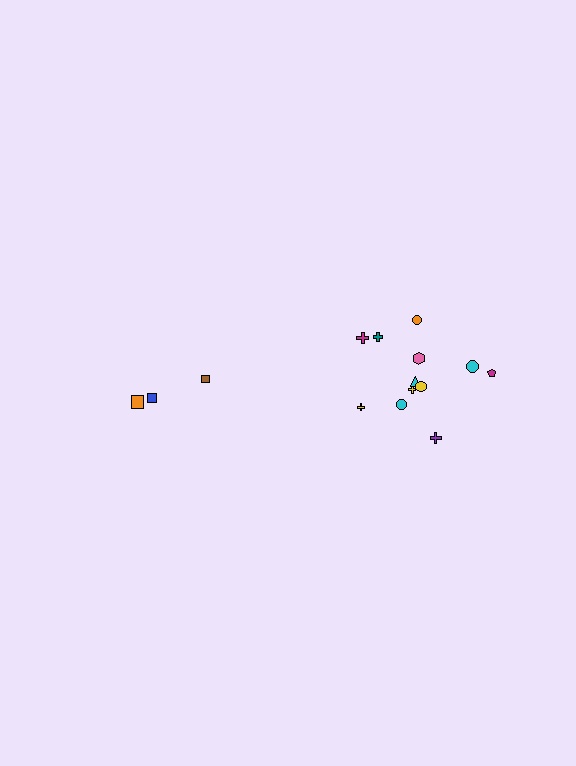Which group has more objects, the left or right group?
The right group.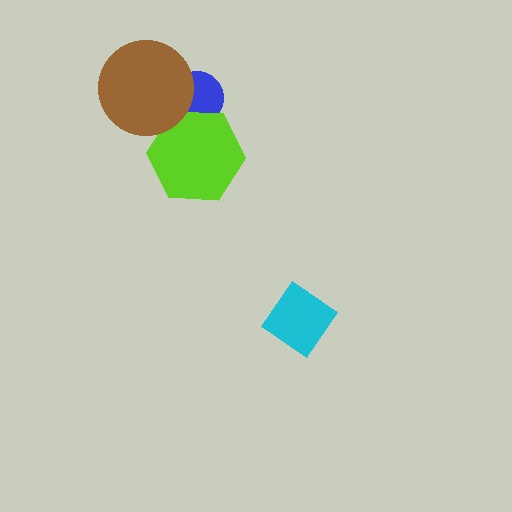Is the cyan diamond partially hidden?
No, no other shape covers it.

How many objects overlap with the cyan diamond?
0 objects overlap with the cyan diamond.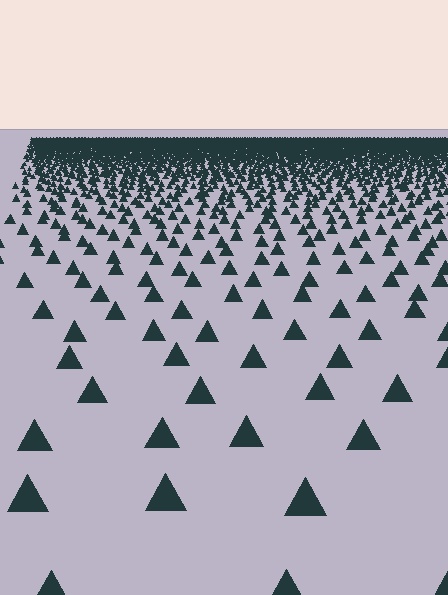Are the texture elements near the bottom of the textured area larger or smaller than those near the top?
Larger. Near the bottom, elements are closer to the viewer and appear at a bigger on-screen size.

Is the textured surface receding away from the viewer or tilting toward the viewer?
The surface is receding away from the viewer. Texture elements get smaller and denser toward the top.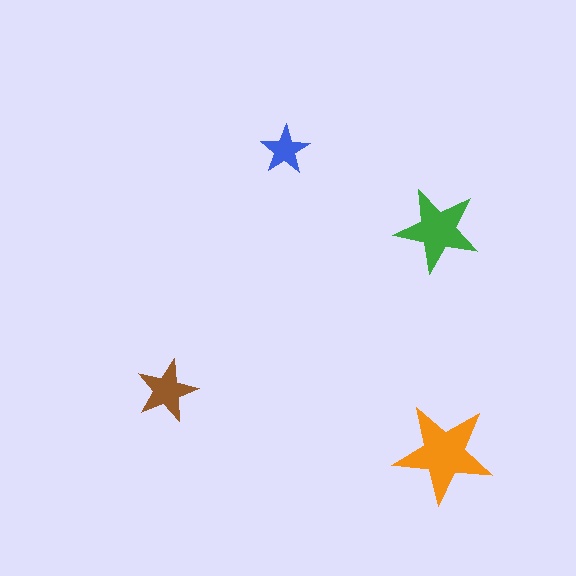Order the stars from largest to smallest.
the orange one, the green one, the brown one, the blue one.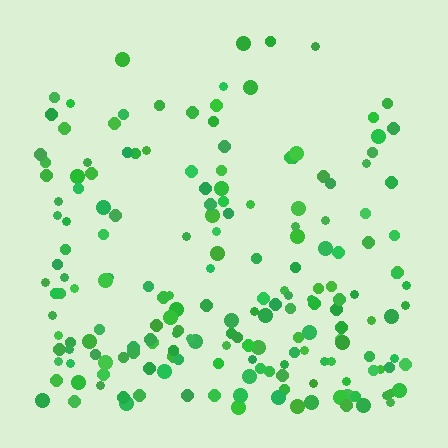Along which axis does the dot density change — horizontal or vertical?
Vertical.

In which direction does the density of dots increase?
From top to bottom, with the bottom side densest.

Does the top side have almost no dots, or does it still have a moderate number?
Still a moderate number, just noticeably fewer than the bottom.